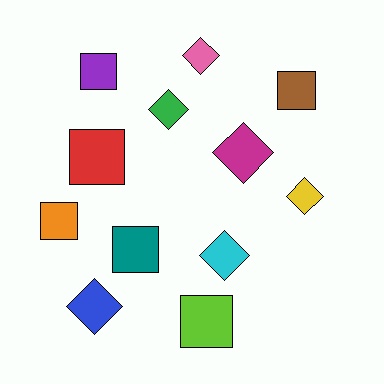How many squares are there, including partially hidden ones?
There are 6 squares.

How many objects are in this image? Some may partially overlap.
There are 12 objects.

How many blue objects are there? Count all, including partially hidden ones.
There is 1 blue object.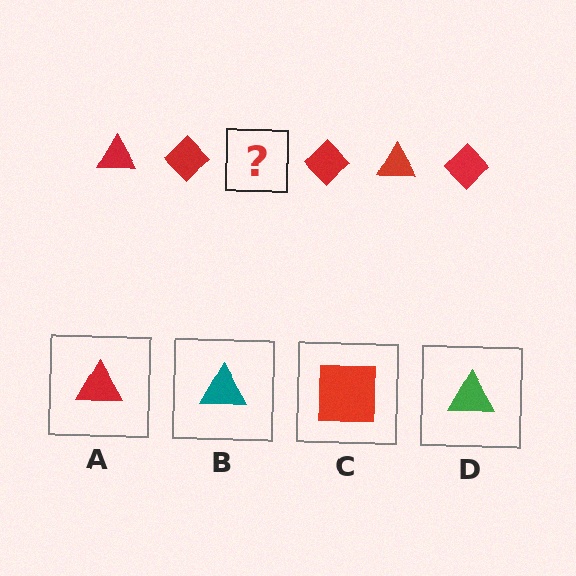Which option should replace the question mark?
Option A.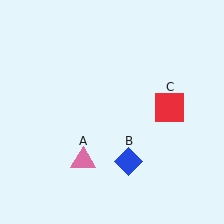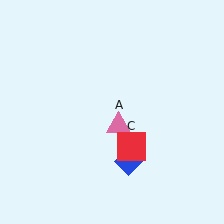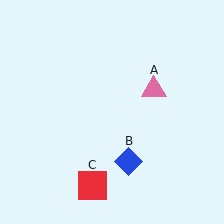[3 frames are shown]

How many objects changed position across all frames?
2 objects changed position: pink triangle (object A), red square (object C).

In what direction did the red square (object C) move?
The red square (object C) moved down and to the left.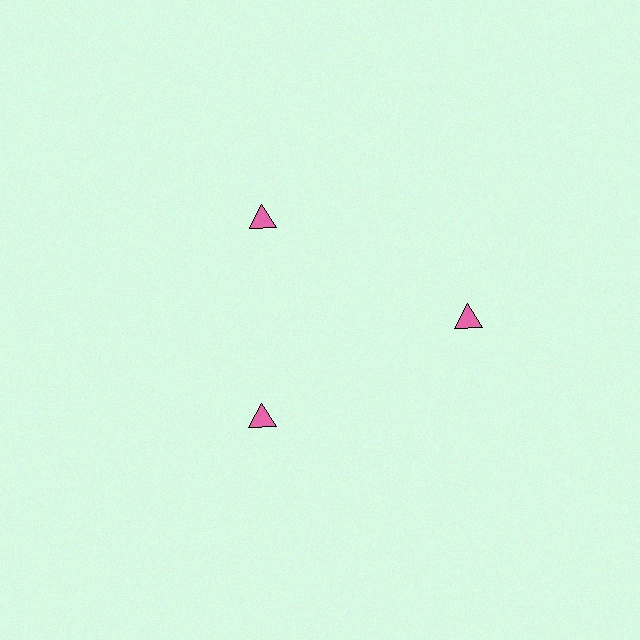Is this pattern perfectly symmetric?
No. The 3 pink triangles are arranged in a ring, but one element near the 3 o'clock position is pushed outward from the center, breaking the 3-fold rotational symmetry.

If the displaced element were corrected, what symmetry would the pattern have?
It would have 3-fold rotational symmetry — the pattern would map onto itself every 120 degrees.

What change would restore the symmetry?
The symmetry would be restored by moving it inward, back onto the ring so that all 3 triangles sit at equal angles and equal distance from the center.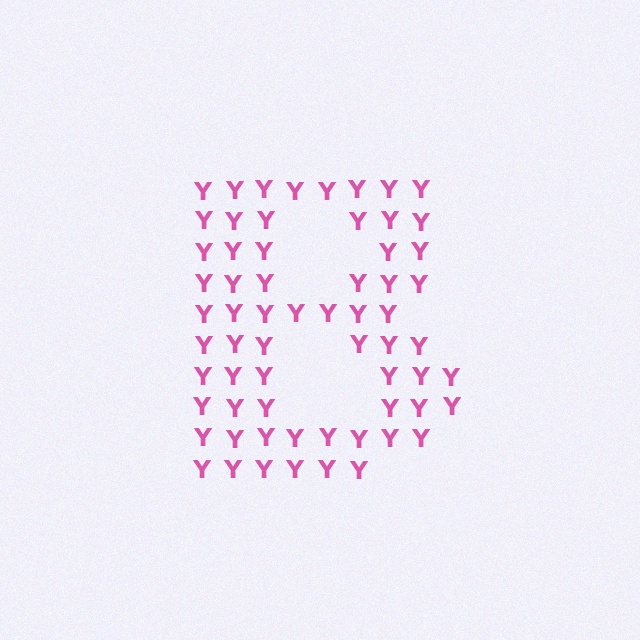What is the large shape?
The large shape is the letter B.